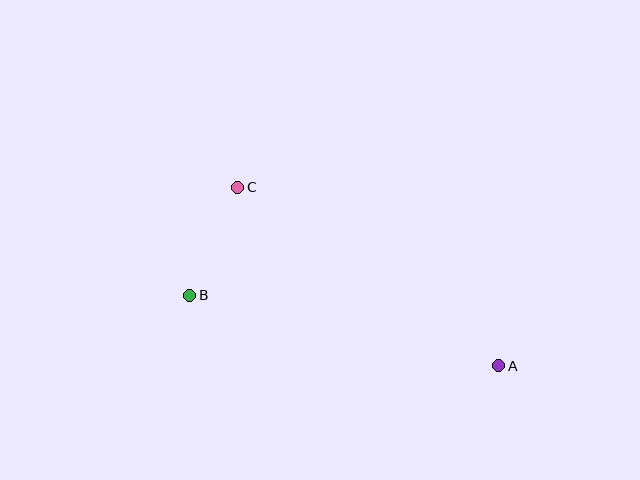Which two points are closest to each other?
Points B and C are closest to each other.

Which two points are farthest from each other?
Points A and B are farthest from each other.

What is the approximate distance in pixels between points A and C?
The distance between A and C is approximately 316 pixels.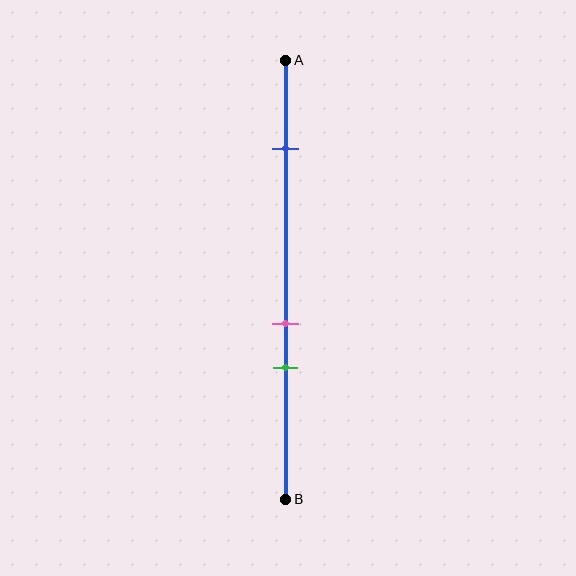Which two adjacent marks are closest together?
The pink and green marks are the closest adjacent pair.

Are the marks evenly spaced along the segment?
No, the marks are not evenly spaced.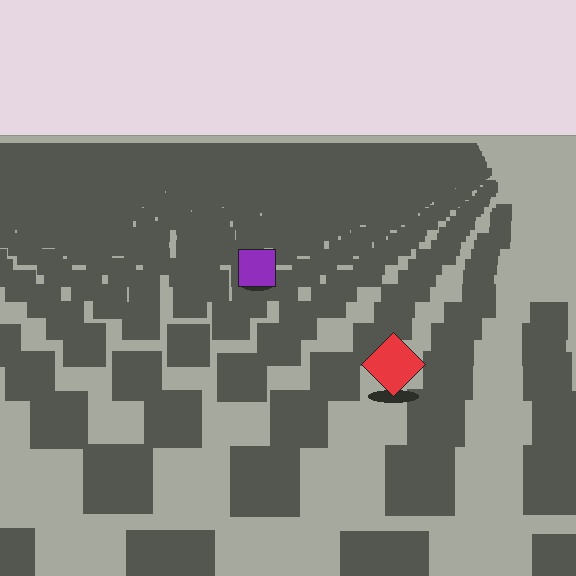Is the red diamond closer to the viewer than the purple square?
Yes. The red diamond is closer — you can tell from the texture gradient: the ground texture is coarser near it.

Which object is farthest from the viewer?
The purple square is farthest from the viewer. It appears smaller and the ground texture around it is denser.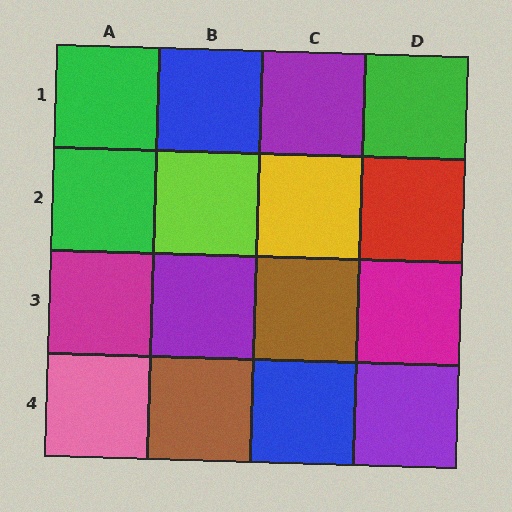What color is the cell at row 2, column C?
Yellow.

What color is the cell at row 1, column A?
Green.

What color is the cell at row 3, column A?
Magenta.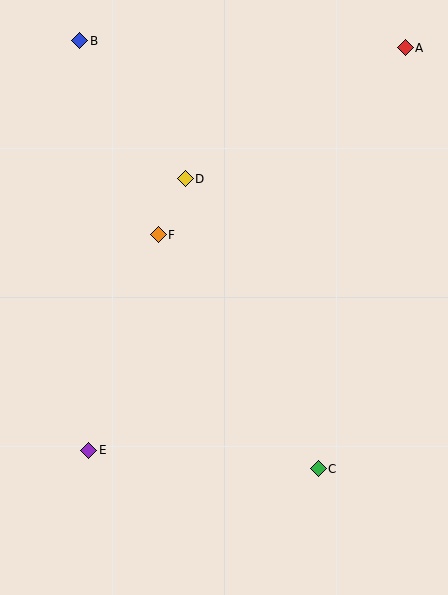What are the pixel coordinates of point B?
Point B is at (80, 41).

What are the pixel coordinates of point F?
Point F is at (158, 235).